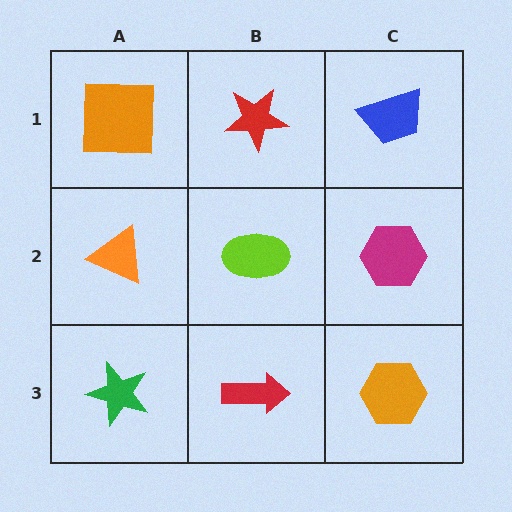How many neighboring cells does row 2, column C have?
3.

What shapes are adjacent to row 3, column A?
An orange triangle (row 2, column A), a red arrow (row 3, column B).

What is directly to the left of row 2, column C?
A lime ellipse.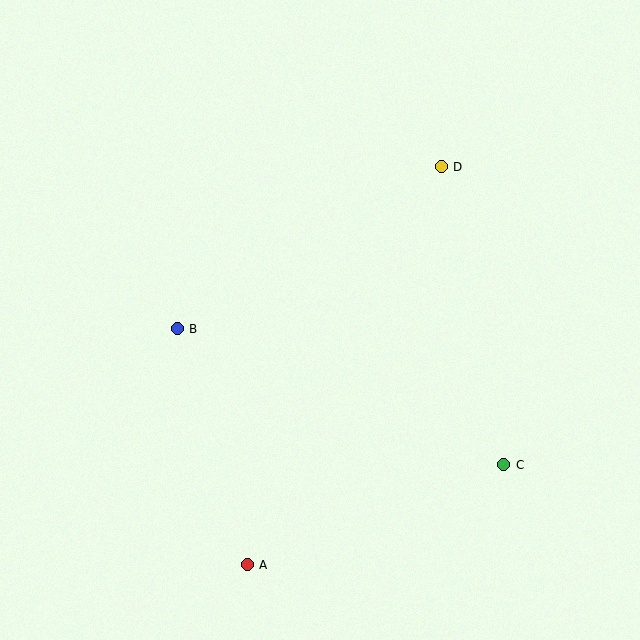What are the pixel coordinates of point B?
Point B is at (177, 329).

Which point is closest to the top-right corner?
Point D is closest to the top-right corner.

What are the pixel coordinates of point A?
Point A is at (247, 565).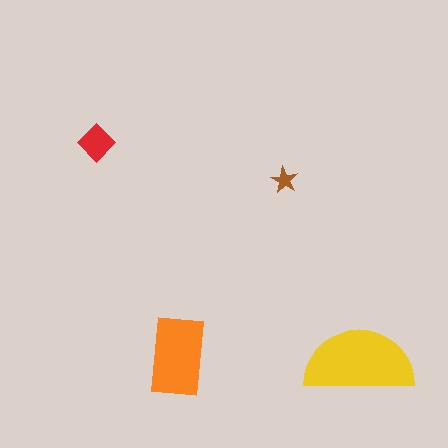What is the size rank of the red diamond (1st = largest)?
3rd.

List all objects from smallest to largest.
The brown star, the red diamond, the orange rectangle, the yellow semicircle.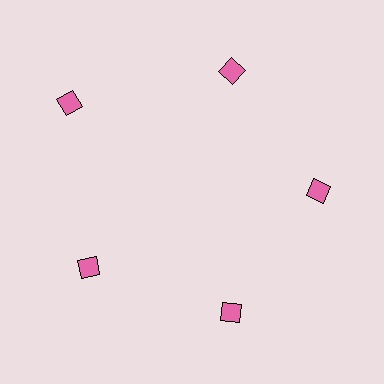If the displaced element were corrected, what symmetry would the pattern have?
It would have 5-fold rotational symmetry — the pattern would map onto itself every 72 degrees.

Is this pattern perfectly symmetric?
No. The 5 pink diamonds are arranged in a ring, but one element near the 10 o'clock position is pushed outward from the center, breaking the 5-fold rotational symmetry.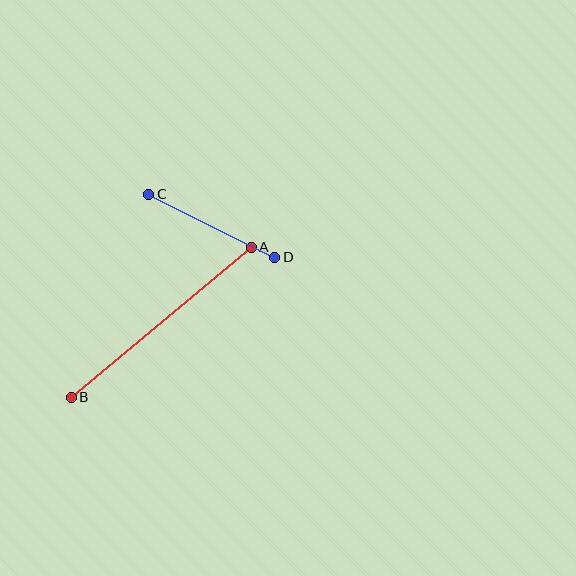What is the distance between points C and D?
The distance is approximately 141 pixels.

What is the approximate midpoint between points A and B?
The midpoint is at approximately (161, 322) pixels.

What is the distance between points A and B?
The distance is approximately 234 pixels.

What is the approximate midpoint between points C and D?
The midpoint is at approximately (212, 226) pixels.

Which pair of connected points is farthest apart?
Points A and B are farthest apart.